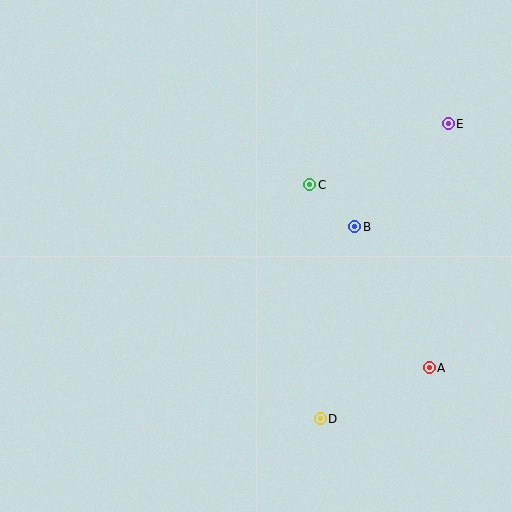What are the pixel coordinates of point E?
Point E is at (448, 124).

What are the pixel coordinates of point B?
Point B is at (355, 227).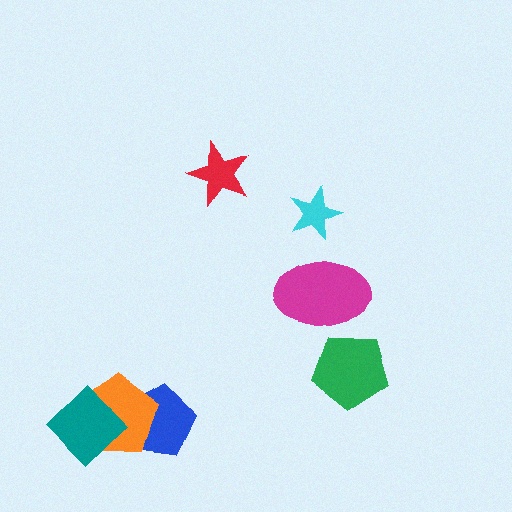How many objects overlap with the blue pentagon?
1 object overlaps with the blue pentagon.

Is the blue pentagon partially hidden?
Yes, it is partially covered by another shape.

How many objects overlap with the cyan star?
0 objects overlap with the cyan star.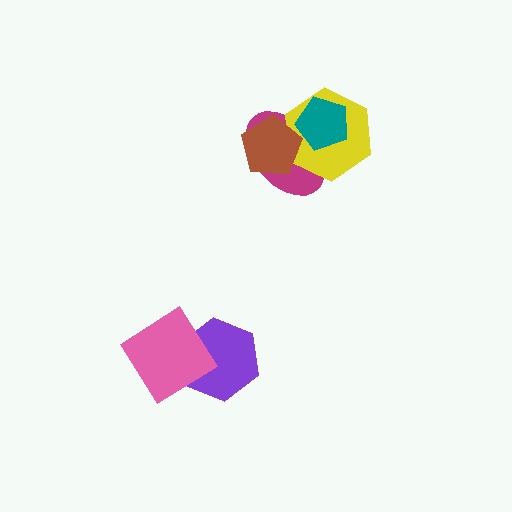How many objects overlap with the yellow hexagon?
3 objects overlap with the yellow hexagon.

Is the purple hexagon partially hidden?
Yes, it is partially covered by another shape.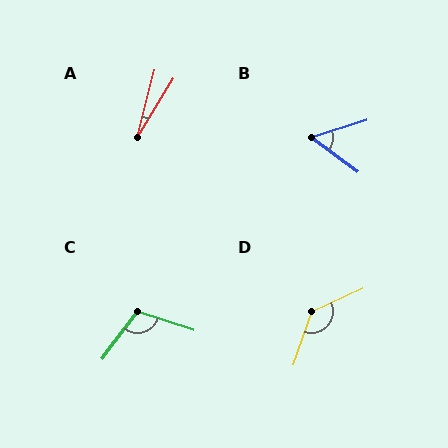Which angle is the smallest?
A, at approximately 17 degrees.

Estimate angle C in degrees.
Approximately 108 degrees.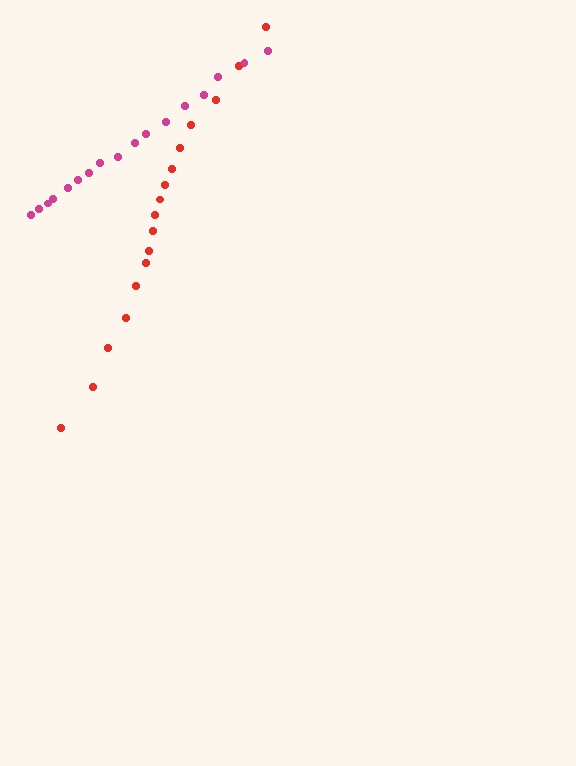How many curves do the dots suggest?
There are 2 distinct paths.